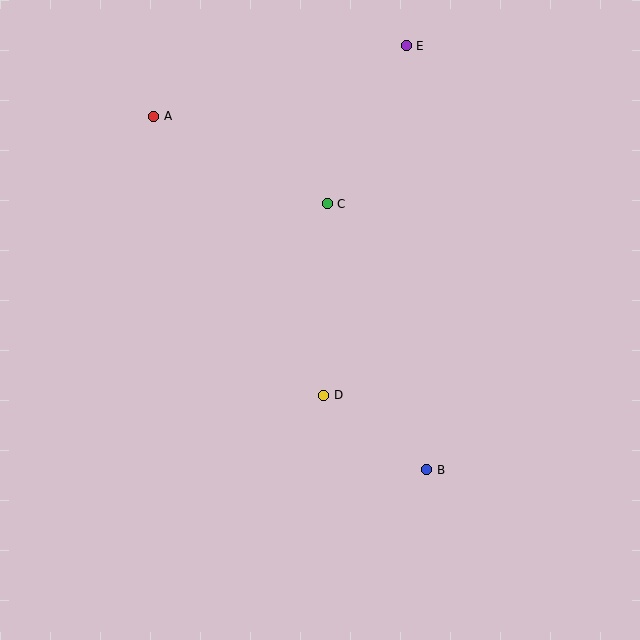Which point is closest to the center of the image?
Point D at (324, 395) is closest to the center.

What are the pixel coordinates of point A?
Point A is at (154, 116).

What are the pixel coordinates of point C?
Point C is at (327, 204).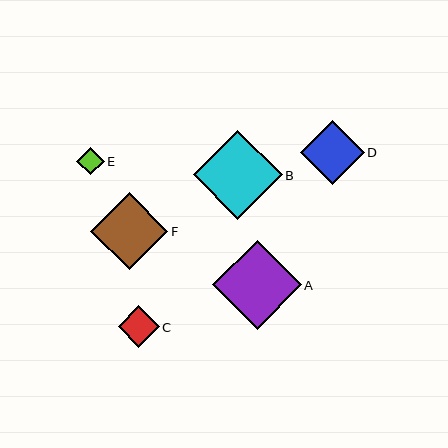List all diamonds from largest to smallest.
From largest to smallest: B, A, F, D, C, E.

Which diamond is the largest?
Diamond B is the largest with a size of approximately 89 pixels.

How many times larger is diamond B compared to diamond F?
Diamond B is approximately 1.2 times the size of diamond F.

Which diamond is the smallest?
Diamond E is the smallest with a size of approximately 28 pixels.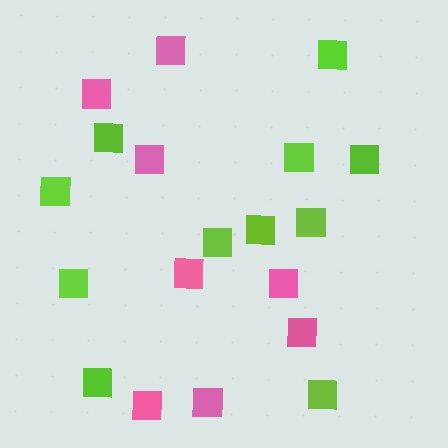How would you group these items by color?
There are 2 groups: one group of lime squares (11) and one group of pink squares (8).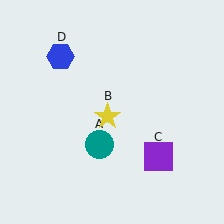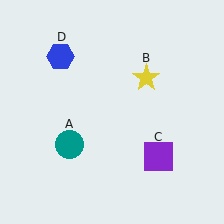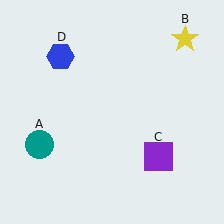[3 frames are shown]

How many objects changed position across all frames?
2 objects changed position: teal circle (object A), yellow star (object B).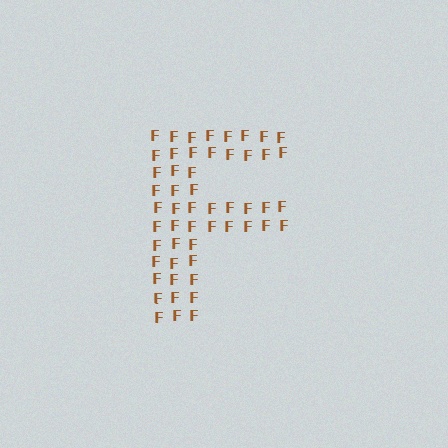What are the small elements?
The small elements are letter F's.